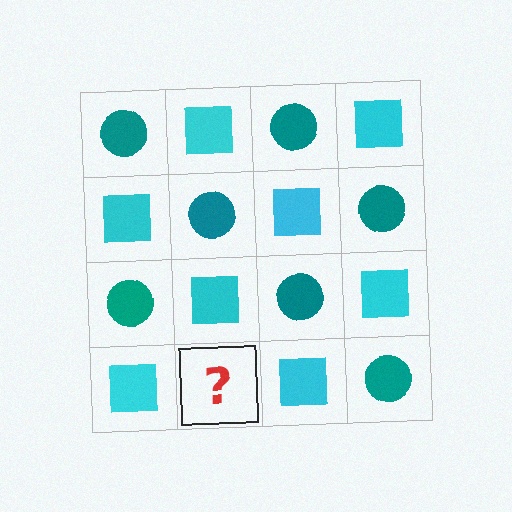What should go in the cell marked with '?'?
The missing cell should contain a teal circle.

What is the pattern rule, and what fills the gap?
The rule is that it alternates teal circle and cyan square in a checkerboard pattern. The gap should be filled with a teal circle.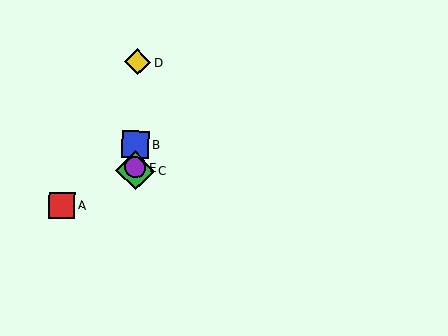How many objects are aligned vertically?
4 objects (B, C, D, E) are aligned vertically.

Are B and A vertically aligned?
No, B is at x≈136 and A is at x≈62.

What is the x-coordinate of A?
Object A is at x≈62.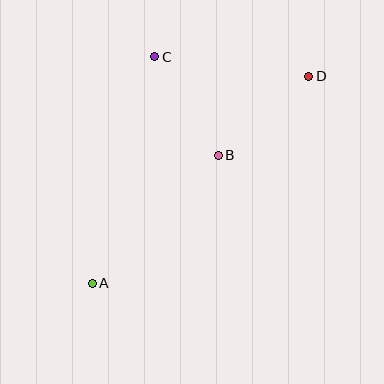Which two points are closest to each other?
Points B and C are closest to each other.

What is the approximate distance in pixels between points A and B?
The distance between A and B is approximately 180 pixels.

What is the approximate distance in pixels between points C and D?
The distance between C and D is approximately 156 pixels.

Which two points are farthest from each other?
Points A and D are farthest from each other.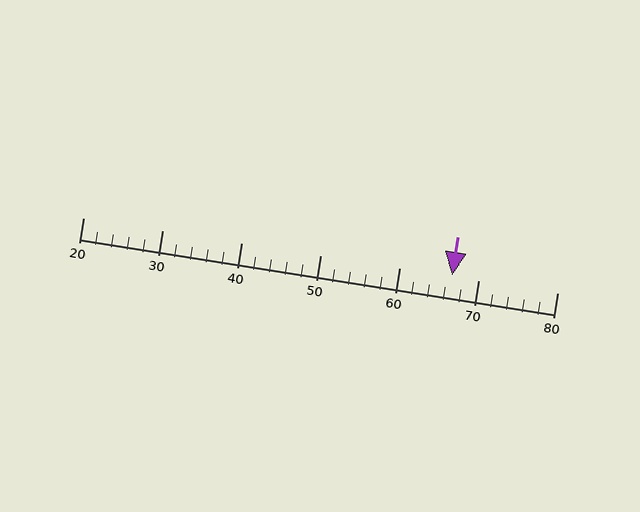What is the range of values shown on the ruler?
The ruler shows values from 20 to 80.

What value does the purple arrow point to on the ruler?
The purple arrow points to approximately 67.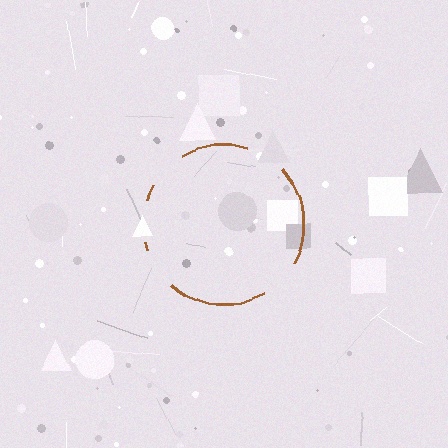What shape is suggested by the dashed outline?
The dashed outline suggests a circle.